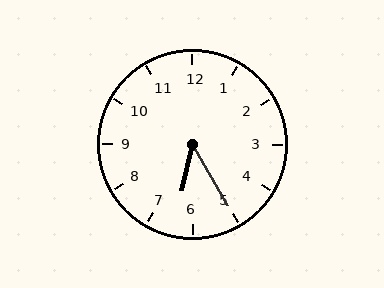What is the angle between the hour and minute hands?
Approximately 42 degrees.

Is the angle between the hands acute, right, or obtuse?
It is acute.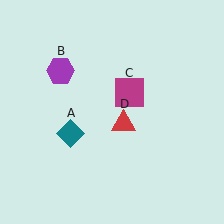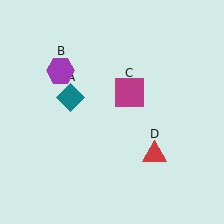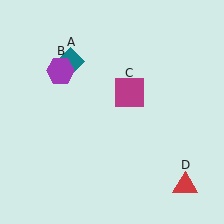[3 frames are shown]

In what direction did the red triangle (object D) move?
The red triangle (object D) moved down and to the right.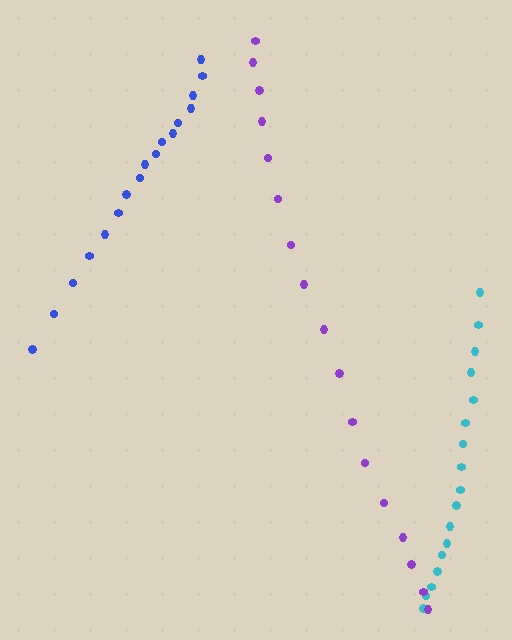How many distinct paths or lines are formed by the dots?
There are 3 distinct paths.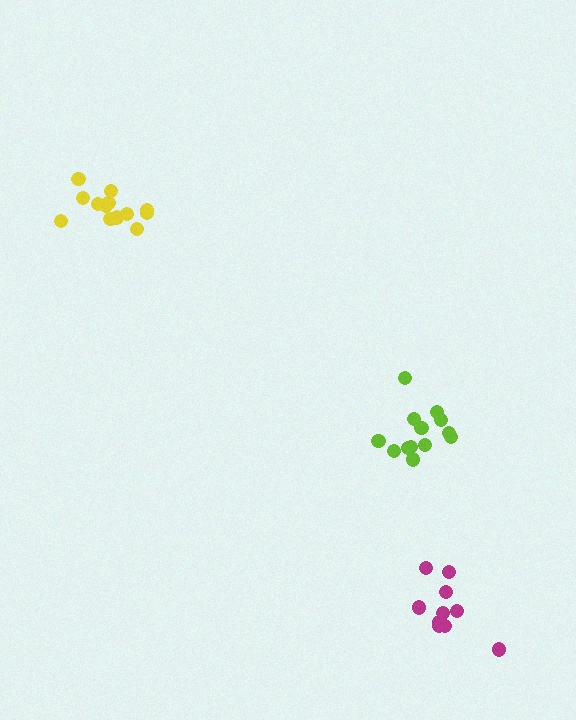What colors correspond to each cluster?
The clusters are colored: magenta, lime, yellow.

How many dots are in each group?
Group 1: 10 dots, Group 2: 13 dots, Group 3: 13 dots (36 total).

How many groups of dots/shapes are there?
There are 3 groups.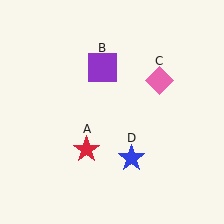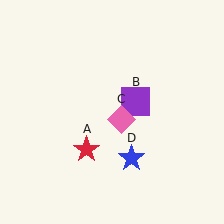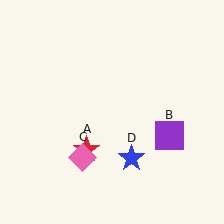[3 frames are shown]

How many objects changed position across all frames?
2 objects changed position: purple square (object B), pink diamond (object C).